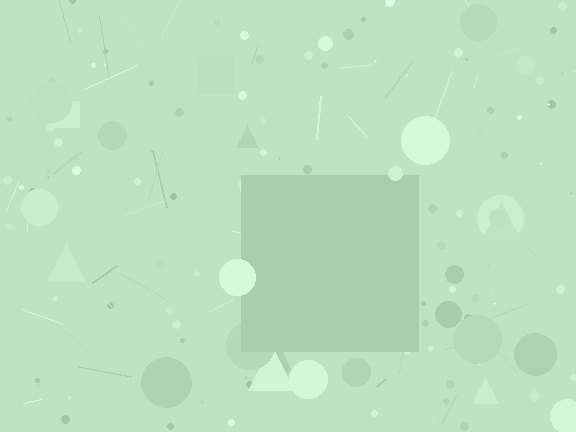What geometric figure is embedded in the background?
A square is embedded in the background.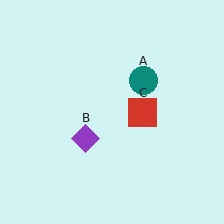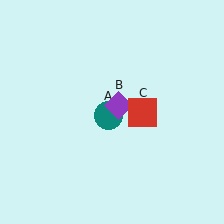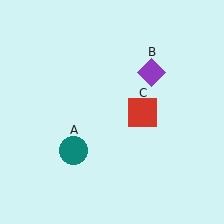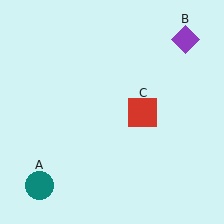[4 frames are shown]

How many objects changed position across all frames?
2 objects changed position: teal circle (object A), purple diamond (object B).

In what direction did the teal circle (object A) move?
The teal circle (object A) moved down and to the left.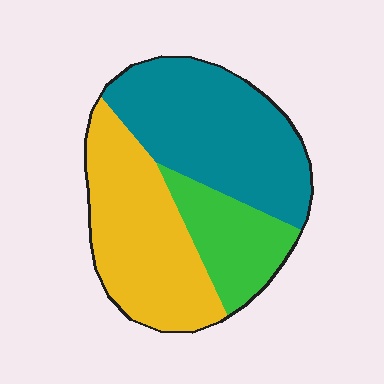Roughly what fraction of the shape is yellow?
Yellow covers around 40% of the shape.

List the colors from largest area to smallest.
From largest to smallest: teal, yellow, green.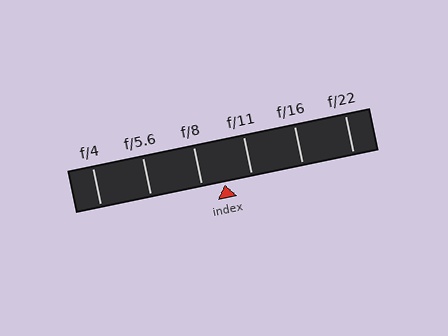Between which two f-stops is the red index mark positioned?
The index mark is between f/8 and f/11.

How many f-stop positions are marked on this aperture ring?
There are 6 f-stop positions marked.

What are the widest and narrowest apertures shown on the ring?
The widest aperture shown is f/4 and the narrowest is f/22.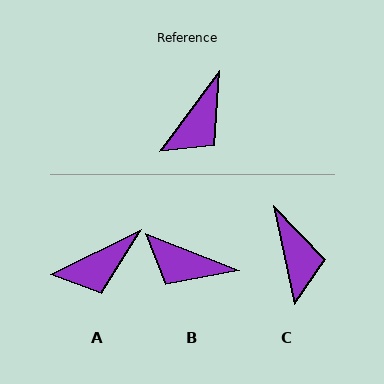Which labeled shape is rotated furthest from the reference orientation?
B, about 75 degrees away.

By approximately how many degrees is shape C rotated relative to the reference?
Approximately 48 degrees counter-clockwise.